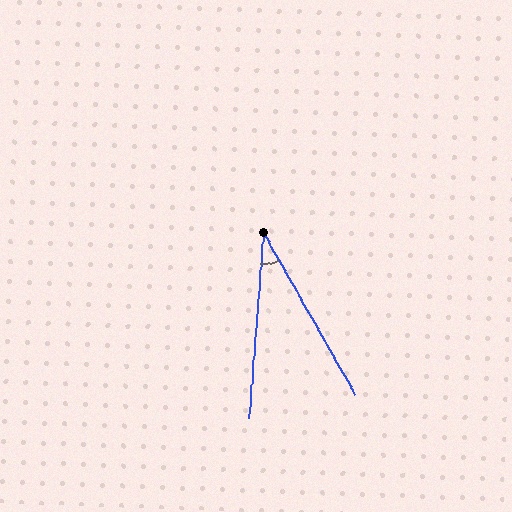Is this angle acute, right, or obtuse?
It is acute.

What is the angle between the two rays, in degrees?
Approximately 34 degrees.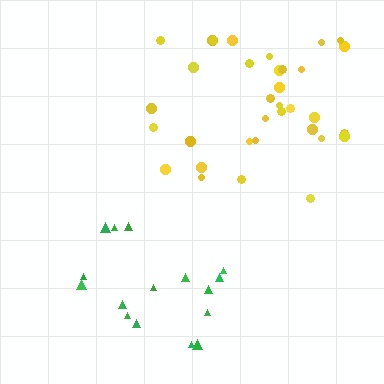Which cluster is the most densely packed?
Yellow.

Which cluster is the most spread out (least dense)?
Green.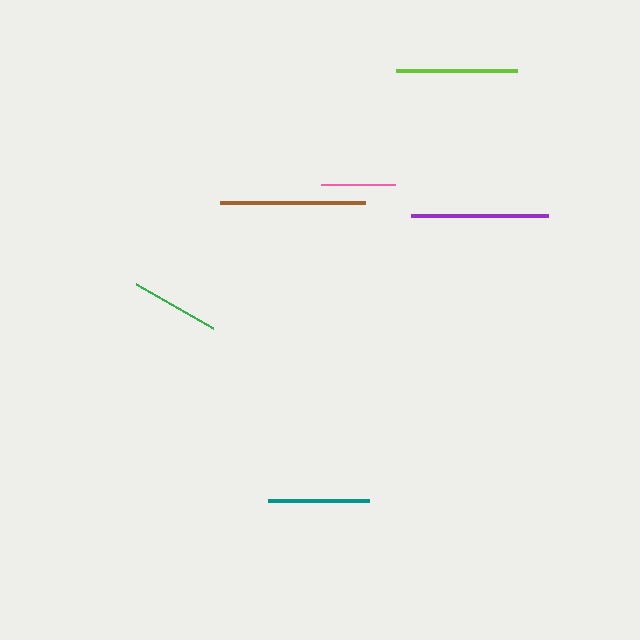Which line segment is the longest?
The brown line is the longest at approximately 145 pixels.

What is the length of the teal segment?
The teal segment is approximately 101 pixels long.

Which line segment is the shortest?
The pink line is the shortest at approximately 75 pixels.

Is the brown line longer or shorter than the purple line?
The brown line is longer than the purple line.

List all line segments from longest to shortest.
From longest to shortest: brown, purple, lime, teal, green, pink.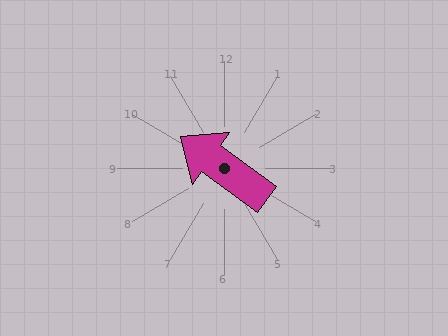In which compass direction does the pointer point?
Northwest.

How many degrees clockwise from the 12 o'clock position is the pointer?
Approximately 306 degrees.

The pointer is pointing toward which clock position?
Roughly 10 o'clock.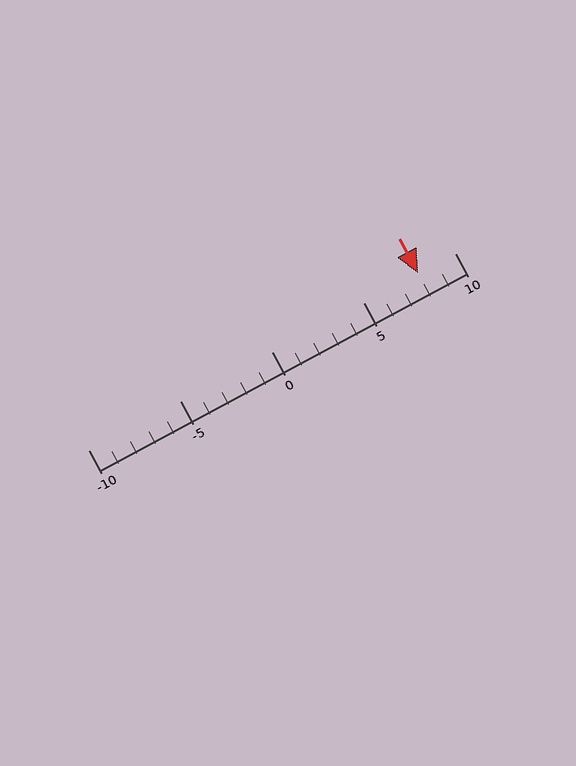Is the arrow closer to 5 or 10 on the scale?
The arrow is closer to 10.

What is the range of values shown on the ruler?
The ruler shows values from -10 to 10.